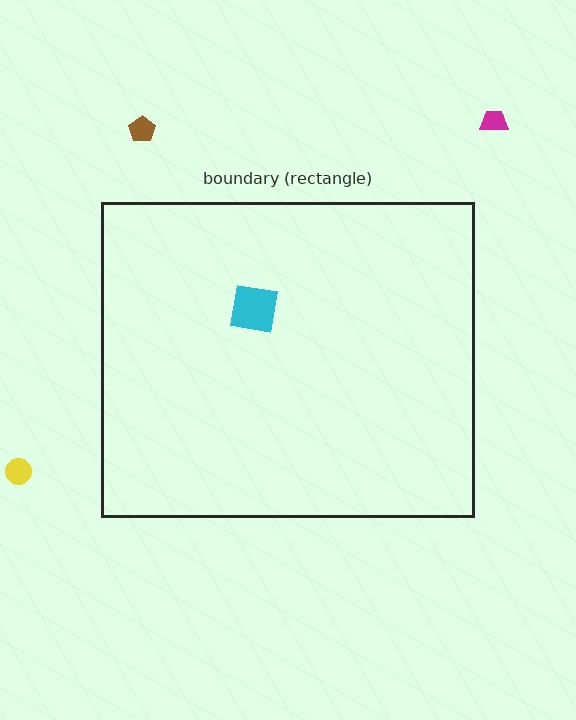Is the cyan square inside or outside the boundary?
Inside.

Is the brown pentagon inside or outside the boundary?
Outside.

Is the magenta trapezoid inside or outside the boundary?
Outside.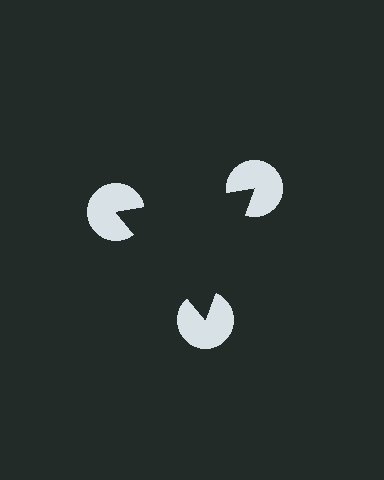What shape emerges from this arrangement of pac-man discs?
An illusory triangle — its edges are inferred from the aligned wedge cuts in the pac-man discs, not physically drawn.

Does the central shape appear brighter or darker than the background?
It typically appears slightly darker than the background, even though no actual brightness change is drawn.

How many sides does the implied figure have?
3 sides.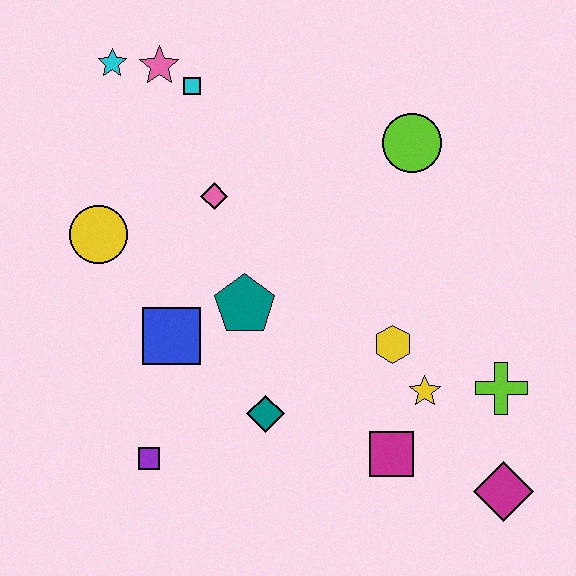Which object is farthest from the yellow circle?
The magenta diamond is farthest from the yellow circle.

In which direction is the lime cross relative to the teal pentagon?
The lime cross is to the right of the teal pentagon.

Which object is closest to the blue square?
The teal pentagon is closest to the blue square.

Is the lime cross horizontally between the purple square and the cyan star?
No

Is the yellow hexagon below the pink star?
Yes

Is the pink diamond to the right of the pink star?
Yes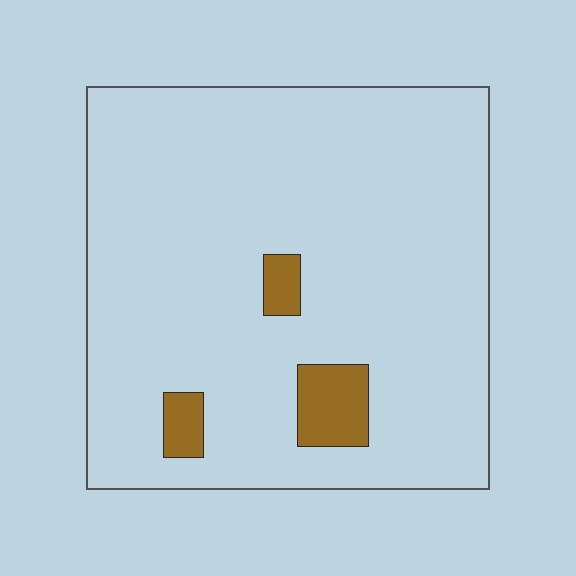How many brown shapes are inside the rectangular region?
3.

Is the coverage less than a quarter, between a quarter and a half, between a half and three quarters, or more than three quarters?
Less than a quarter.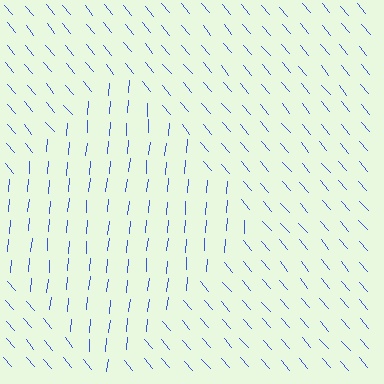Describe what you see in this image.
The image is filled with small blue line segments. A diamond region in the image has lines oriented differently from the surrounding lines, creating a visible texture boundary.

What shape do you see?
I see a diamond.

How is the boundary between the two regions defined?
The boundary is defined purely by a change in line orientation (approximately 45 degrees difference). All lines are the same color and thickness.